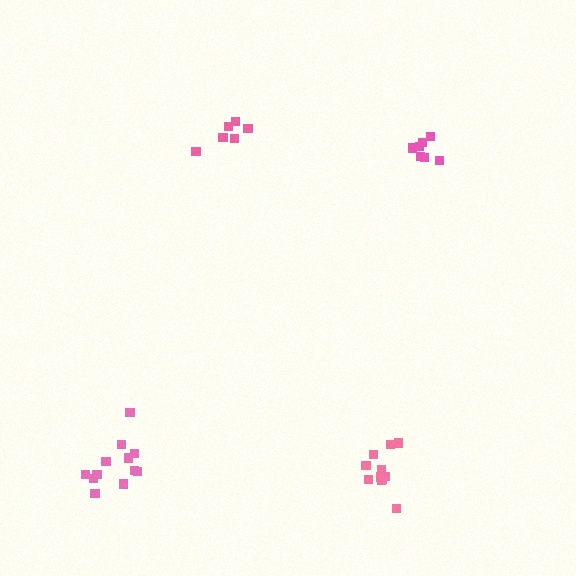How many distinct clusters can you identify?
There are 4 distinct clusters.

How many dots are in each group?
Group 1: 7 dots, Group 2: 12 dots, Group 3: 6 dots, Group 4: 11 dots (36 total).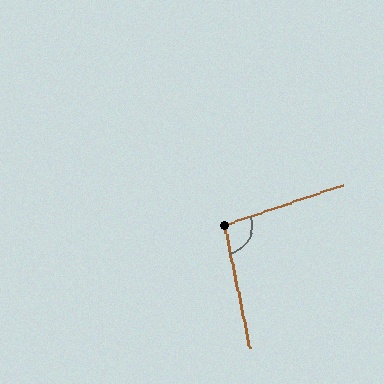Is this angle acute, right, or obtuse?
It is obtuse.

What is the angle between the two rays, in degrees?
Approximately 97 degrees.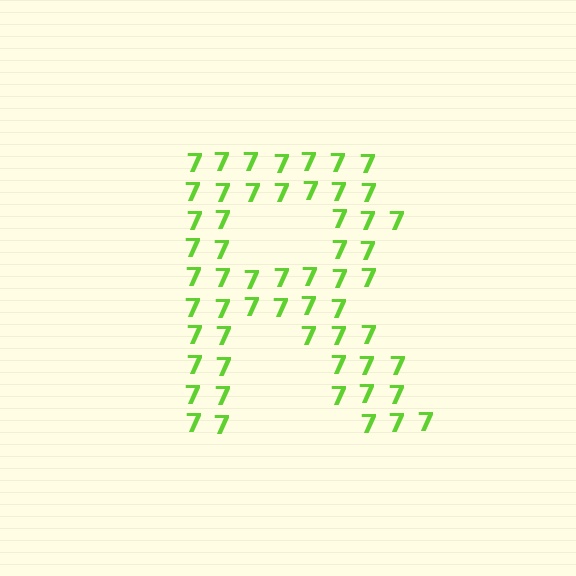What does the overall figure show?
The overall figure shows the letter R.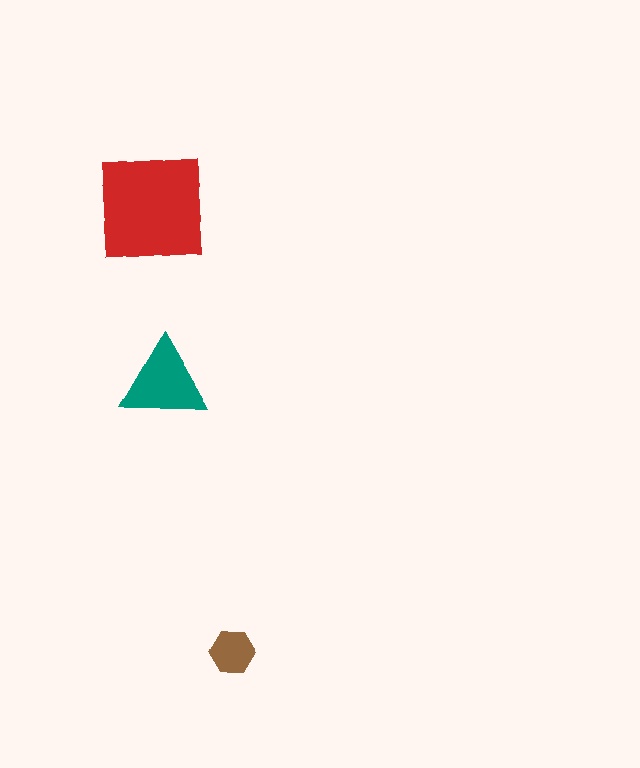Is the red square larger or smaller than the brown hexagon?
Larger.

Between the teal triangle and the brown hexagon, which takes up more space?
The teal triangle.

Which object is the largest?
The red square.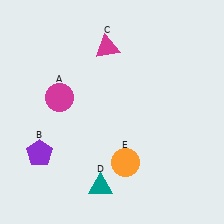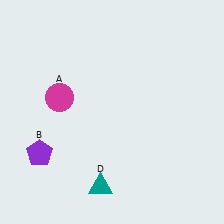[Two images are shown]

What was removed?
The orange circle (E), the magenta triangle (C) were removed in Image 2.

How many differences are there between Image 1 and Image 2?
There are 2 differences between the two images.